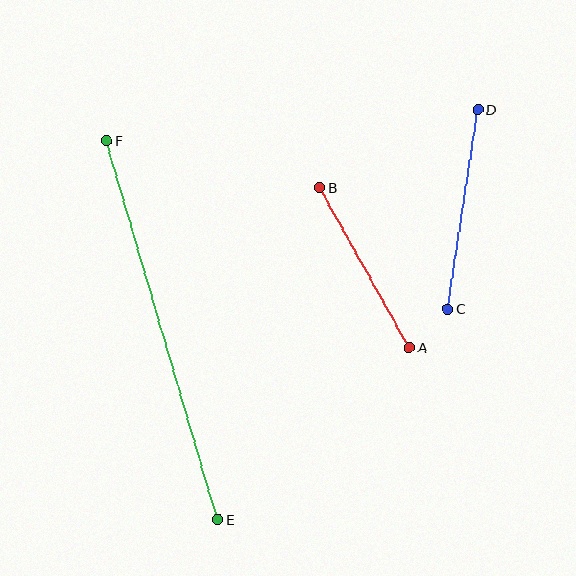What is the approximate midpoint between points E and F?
The midpoint is at approximately (162, 330) pixels.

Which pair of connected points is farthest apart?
Points E and F are farthest apart.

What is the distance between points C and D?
The distance is approximately 202 pixels.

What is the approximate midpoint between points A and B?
The midpoint is at approximately (365, 267) pixels.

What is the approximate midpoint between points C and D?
The midpoint is at approximately (463, 209) pixels.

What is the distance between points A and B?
The distance is approximately 183 pixels.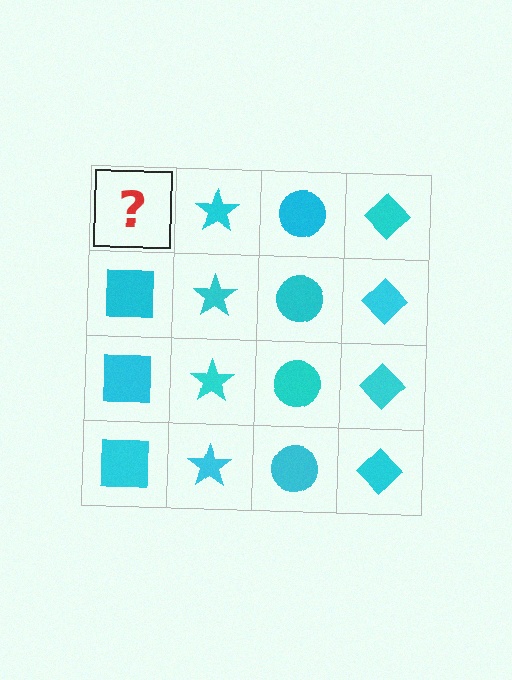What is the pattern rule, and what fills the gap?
The rule is that each column has a consistent shape. The gap should be filled with a cyan square.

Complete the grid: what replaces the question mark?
The question mark should be replaced with a cyan square.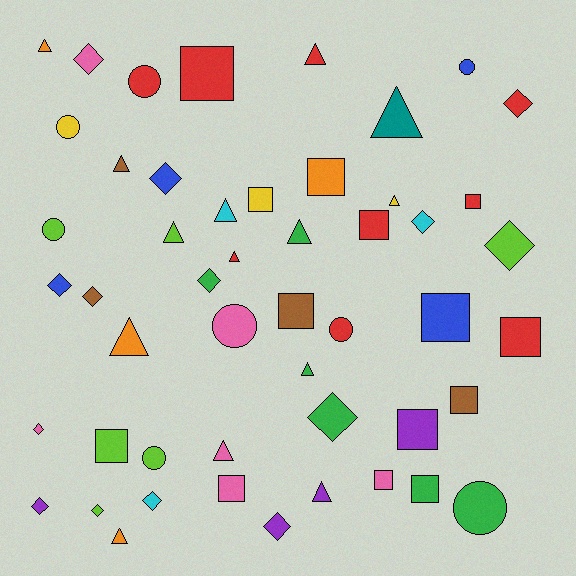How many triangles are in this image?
There are 14 triangles.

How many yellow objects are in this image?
There are 3 yellow objects.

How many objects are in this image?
There are 50 objects.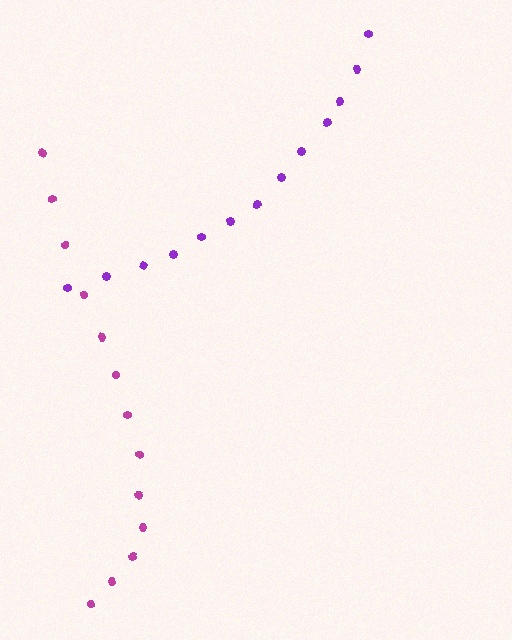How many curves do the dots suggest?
There are 2 distinct paths.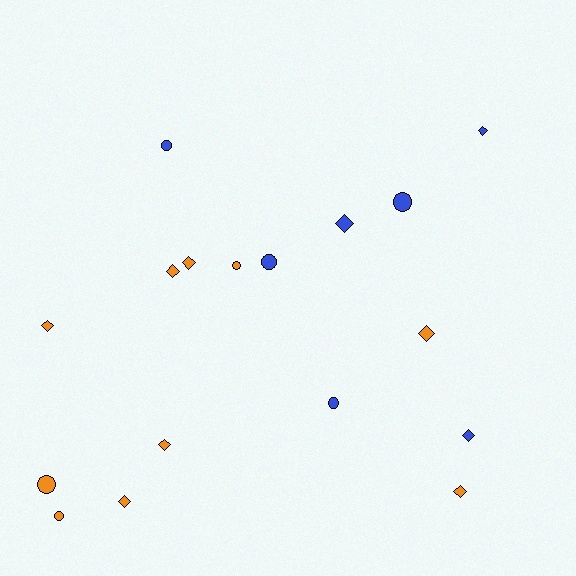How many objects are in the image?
There are 17 objects.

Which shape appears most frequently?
Diamond, with 10 objects.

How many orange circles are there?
There are 3 orange circles.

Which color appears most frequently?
Orange, with 10 objects.